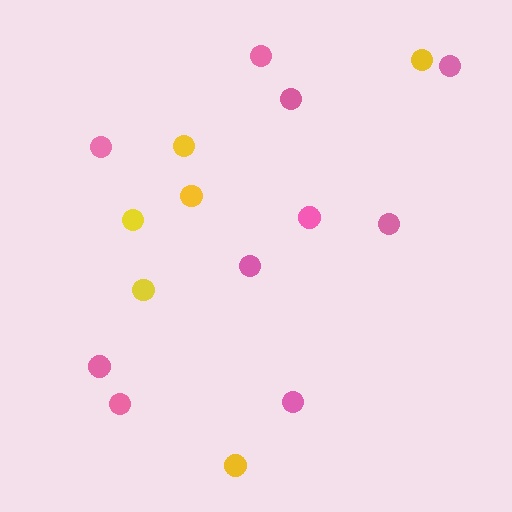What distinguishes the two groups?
There are 2 groups: one group of yellow circles (6) and one group of pink circles (10).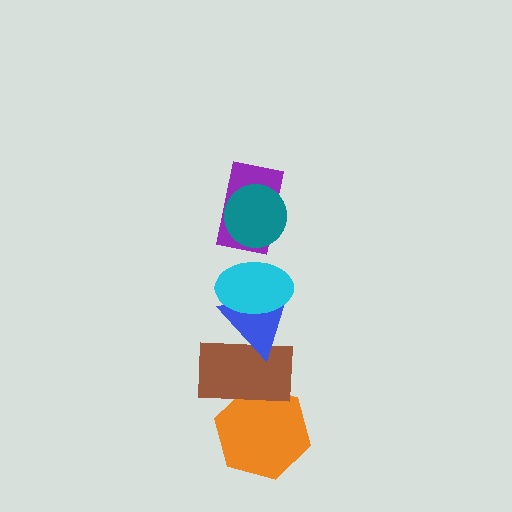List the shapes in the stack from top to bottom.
From top to bottom: the teal circle, the purple rectangle, the cyan ellipse, the blue triangle, the brown rectangle, the orange hexagon.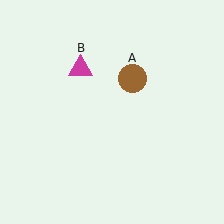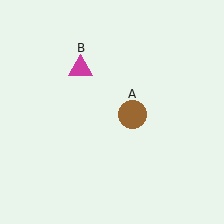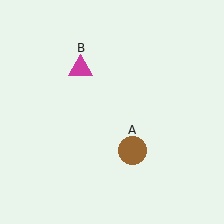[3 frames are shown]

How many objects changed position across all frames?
1 object changed position: brown circle (object A).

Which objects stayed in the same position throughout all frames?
Magenta triangle (object B) remained stationary.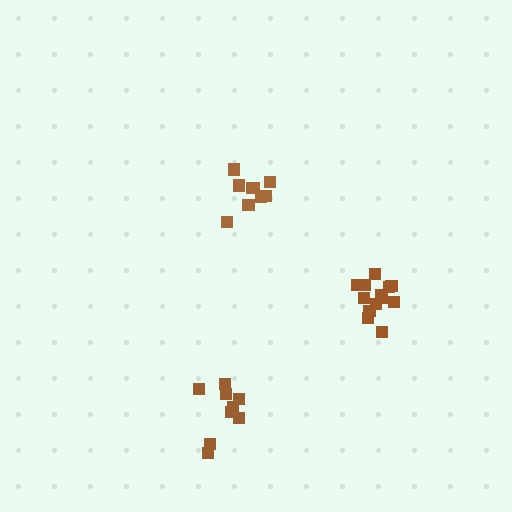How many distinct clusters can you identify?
There are 3 distinct clusters.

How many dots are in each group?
Group 1: 13 dots, Group 2: 10 dots, Group 3: 9 dots (32 total).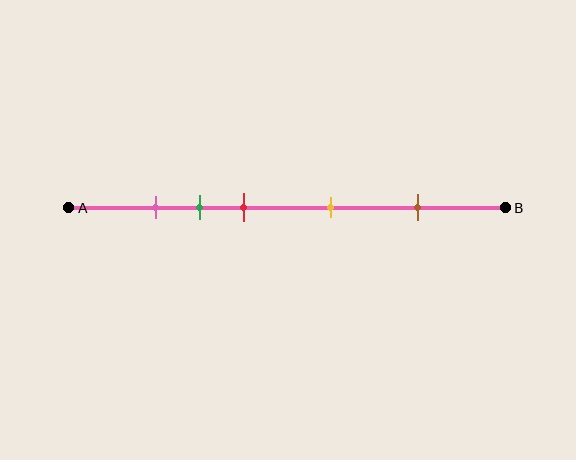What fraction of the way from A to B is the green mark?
The green mark is approximately 30% (0.3) of the way from A to B.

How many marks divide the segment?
There are 5 marks dividing the segment.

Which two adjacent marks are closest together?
The pink and green marks are the closest adjacent pair.